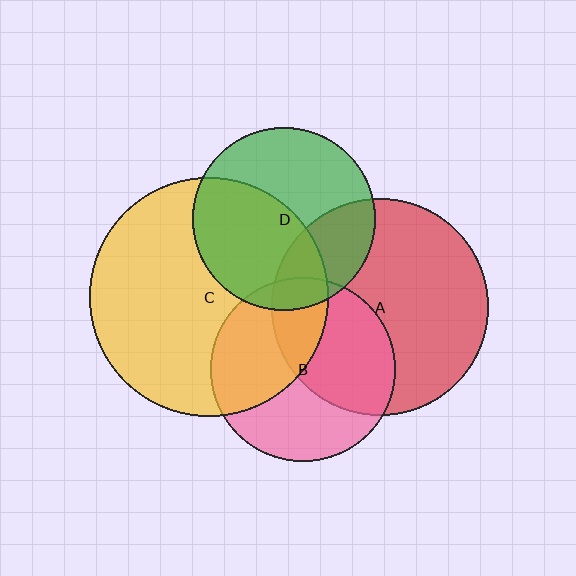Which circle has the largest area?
Circle C (yellow).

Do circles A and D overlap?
Yes.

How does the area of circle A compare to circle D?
Approximately 1.4 times.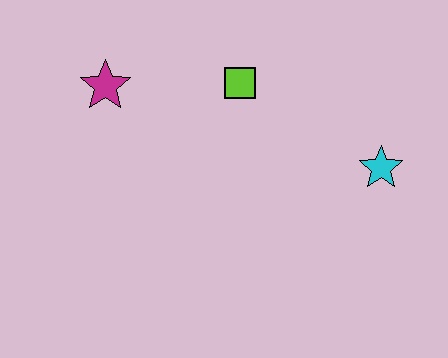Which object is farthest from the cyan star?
The magenta star is farthest from the cyan star.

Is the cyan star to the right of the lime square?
Yes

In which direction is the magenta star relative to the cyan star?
The magenta star is to the left of the cyan star.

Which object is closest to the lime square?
The magenta star is closest to the lime square.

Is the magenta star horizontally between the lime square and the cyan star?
No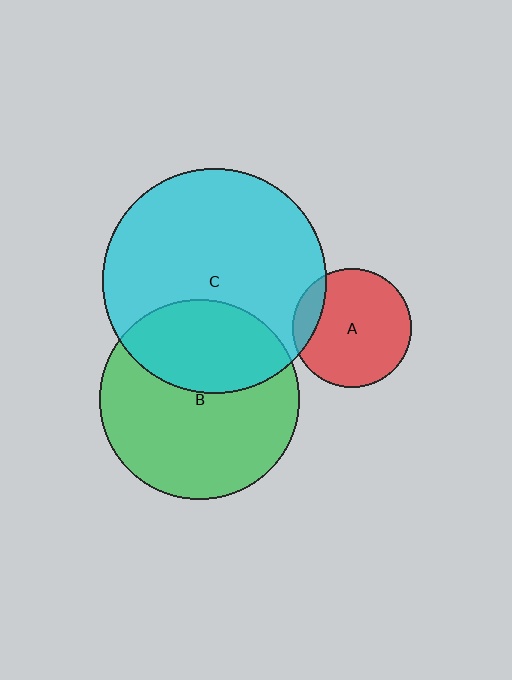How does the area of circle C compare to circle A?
Approximately 3.6 times.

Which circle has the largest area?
Circle C (cyan).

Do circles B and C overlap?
Yes.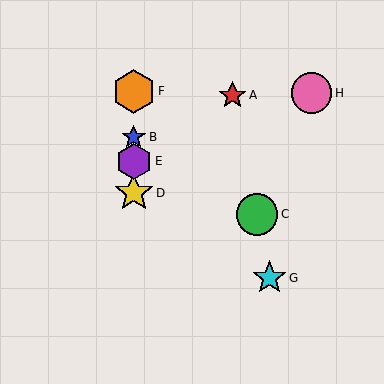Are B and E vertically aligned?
Yes, both are at x≈134.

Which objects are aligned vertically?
Objects B, D, E, F are aligned vertically.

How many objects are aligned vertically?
4 objects (B, D, E, F) are aligned vertically.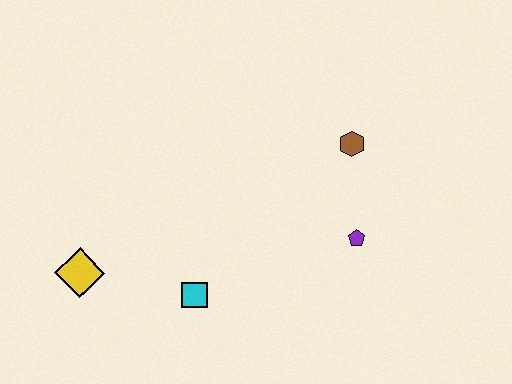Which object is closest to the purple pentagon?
The brown hexagon is closest to the purple pentagon.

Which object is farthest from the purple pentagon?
The yellow diamond is farthest from the purple pentagon.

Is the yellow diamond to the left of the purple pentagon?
Yes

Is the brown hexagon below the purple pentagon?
No